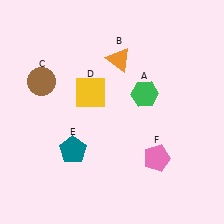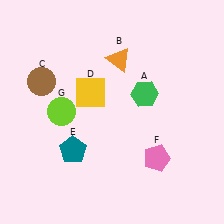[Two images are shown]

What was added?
A lime circle (G) was added in Image 2.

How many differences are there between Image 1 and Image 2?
There is 1 difference between the two images.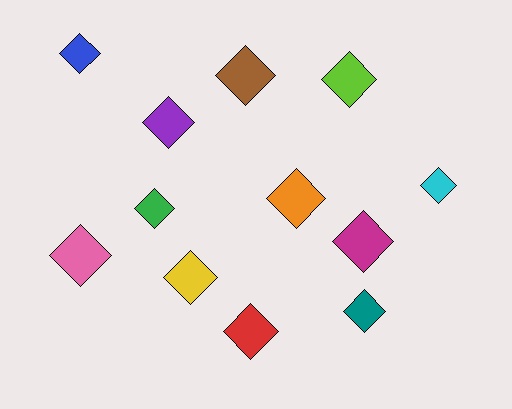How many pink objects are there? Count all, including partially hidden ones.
There is 1 pink object.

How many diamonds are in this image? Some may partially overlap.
There are 12 diamonds.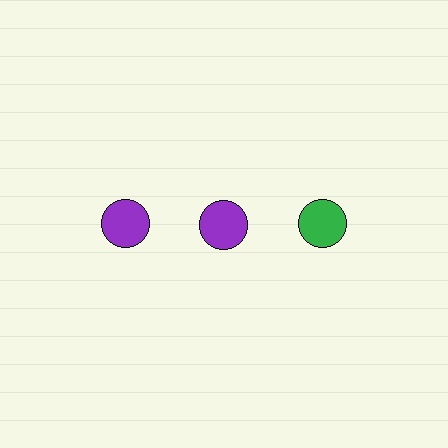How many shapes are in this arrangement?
There are 3 shapes arranged in a grid pattern.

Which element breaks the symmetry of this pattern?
The green circle in the top row, center column breaks the symmetry. All other shapes are purple circles.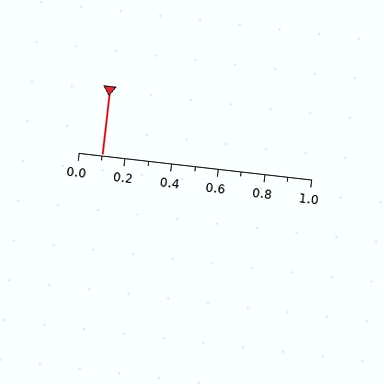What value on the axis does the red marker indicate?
The marker indicates approximately 0.1.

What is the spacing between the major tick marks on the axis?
The major ticks are spaced 0.2 apart.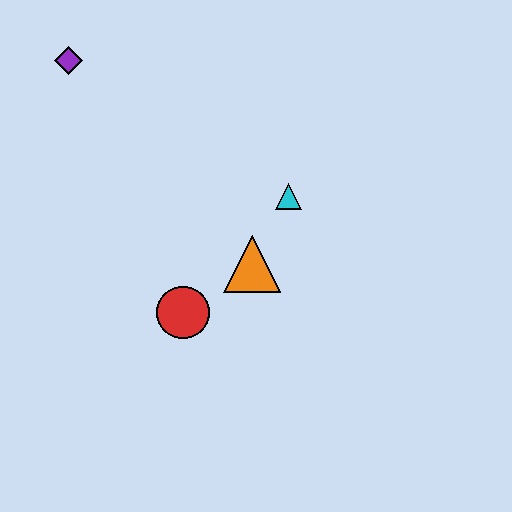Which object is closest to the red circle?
The orange triangle is closest to the red circle.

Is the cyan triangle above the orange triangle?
Yes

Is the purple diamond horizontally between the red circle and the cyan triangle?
No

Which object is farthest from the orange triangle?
The purple diamond is farthest from the orange triangle.